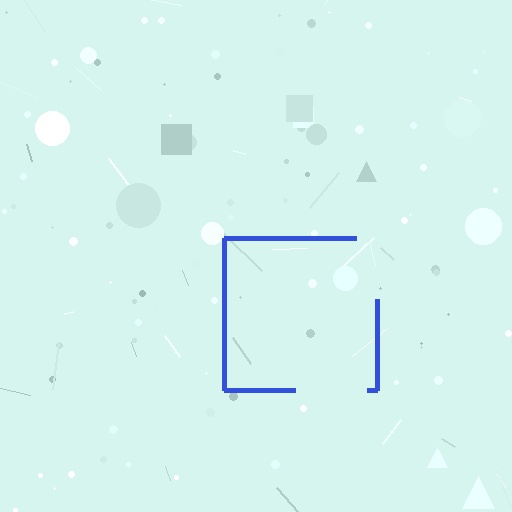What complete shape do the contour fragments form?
The contour fragments form a square.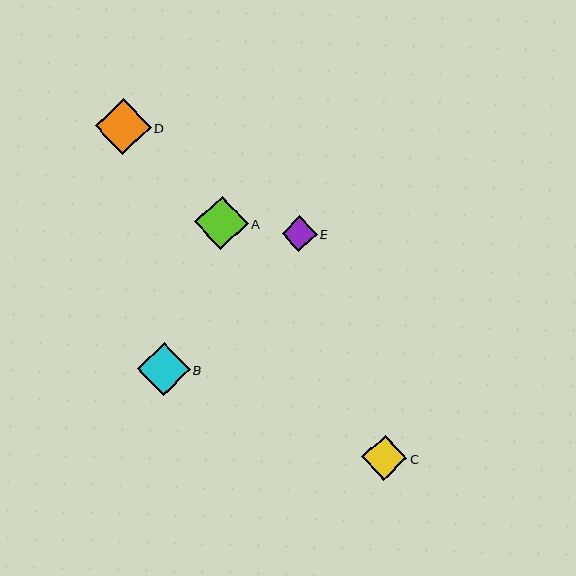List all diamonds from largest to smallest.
From largest to smallest: D, A, B, C, E.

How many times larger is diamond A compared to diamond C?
Diamond A is approximately 1.2 times the size of diamond C.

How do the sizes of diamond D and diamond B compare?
Diamond D and diamond B are approximately the same size.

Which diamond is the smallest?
Diamond E is the smallest with a size of approximately 35 pixels.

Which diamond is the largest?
Diamond D is the largest with a size of approximately 56 pixels.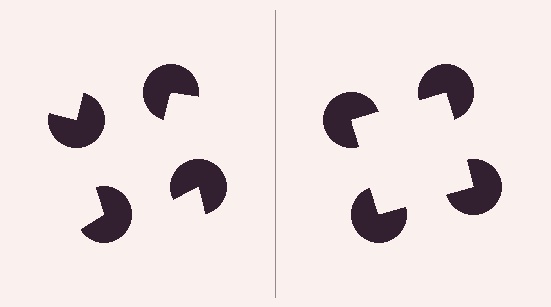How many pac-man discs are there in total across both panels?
8 — 4 on each side.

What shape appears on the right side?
An illusory square.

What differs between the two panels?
The pac-man discs are positioned identically on both sides; only the wedge orientations differ. On the right they align to a square; on the left they are misaligned.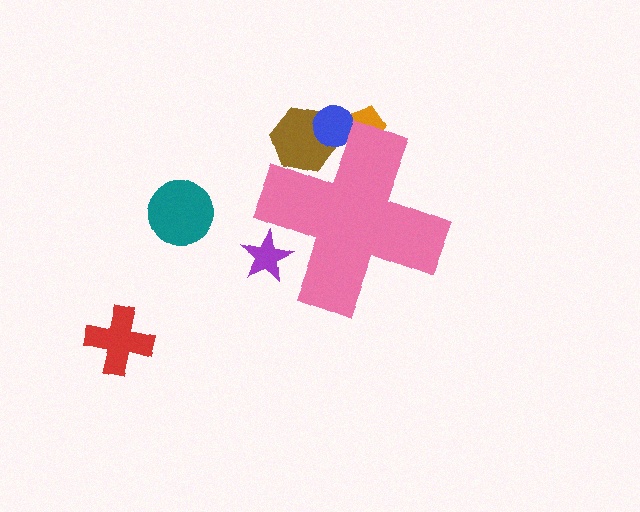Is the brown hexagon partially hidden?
Yes, the brown hexagon is partially hidden behind the pink cross.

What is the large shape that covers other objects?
A pink cross.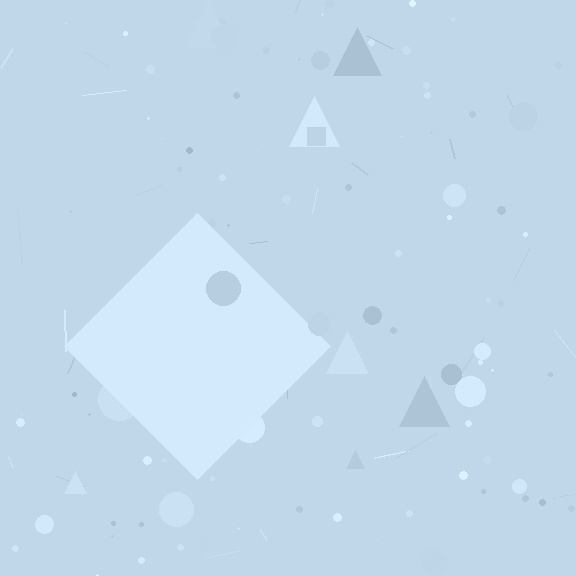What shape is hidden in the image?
A diamond is hidden in the image.